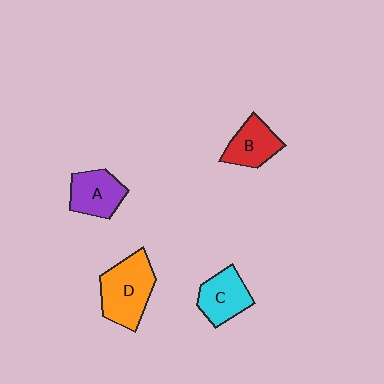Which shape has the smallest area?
Shape B (red).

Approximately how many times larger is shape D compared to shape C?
Approximately 1.4 times.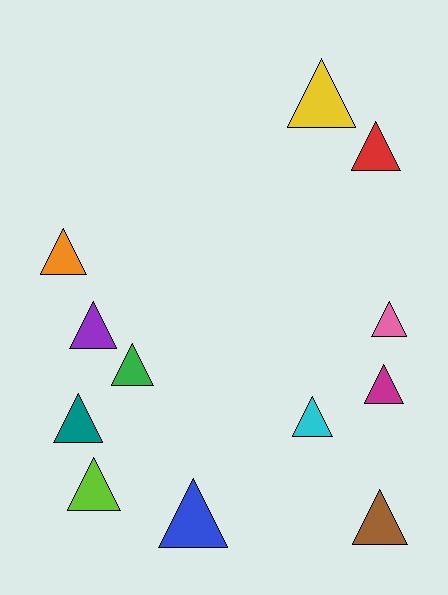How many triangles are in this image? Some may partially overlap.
There are 12 triangles.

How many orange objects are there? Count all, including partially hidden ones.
There is 1 orange object.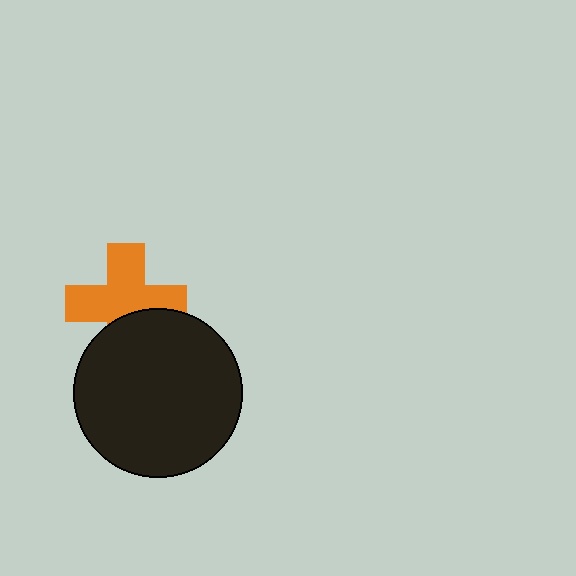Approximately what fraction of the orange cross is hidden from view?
Roughly 32% of the orange cross is hidden behind the black circle.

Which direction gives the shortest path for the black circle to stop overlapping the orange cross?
Moving down gives the shortest separation.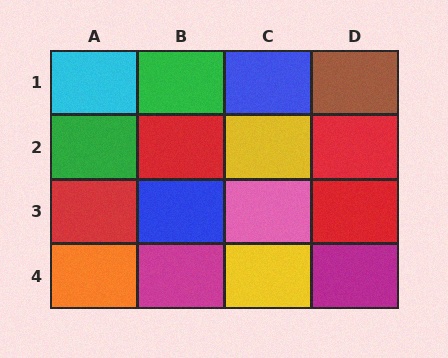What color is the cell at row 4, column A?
Orange.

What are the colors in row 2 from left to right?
Green, red, yellow, red.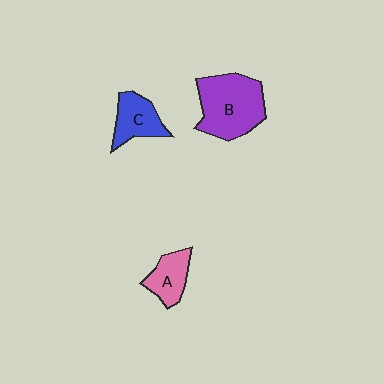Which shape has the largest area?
Shape B (purple).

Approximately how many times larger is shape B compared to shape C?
Approximately 1.9 times.